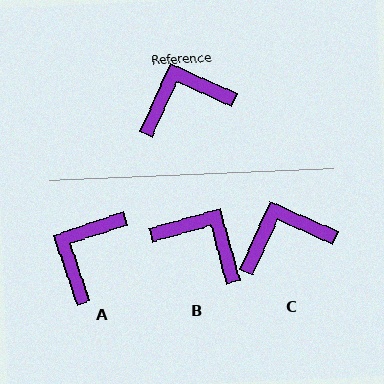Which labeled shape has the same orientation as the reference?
C.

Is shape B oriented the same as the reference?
No, it is off by about 50 degrees.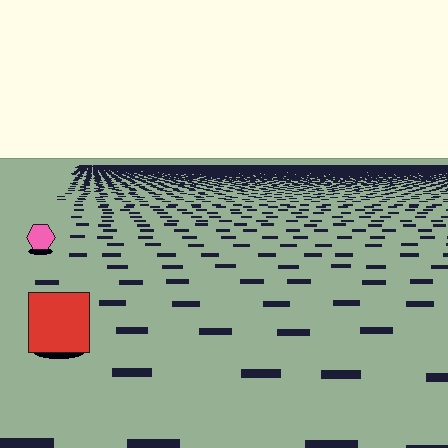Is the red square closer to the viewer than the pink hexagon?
Yes. The red square is closer — you can tell from the texture gradient: the ground texture is coarser near it.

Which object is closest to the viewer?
The red square is closest. The texture marks near it are larger and more spread out.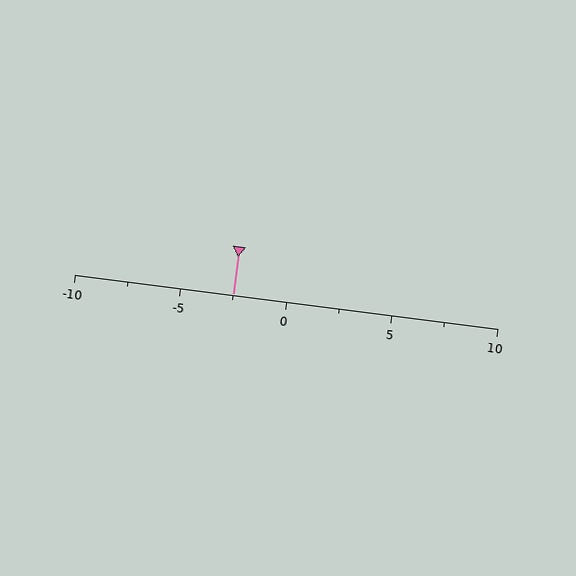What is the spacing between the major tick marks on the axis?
The major ticks are spaced 5 apart.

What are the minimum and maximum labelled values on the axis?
The axis runs from -10 to 10.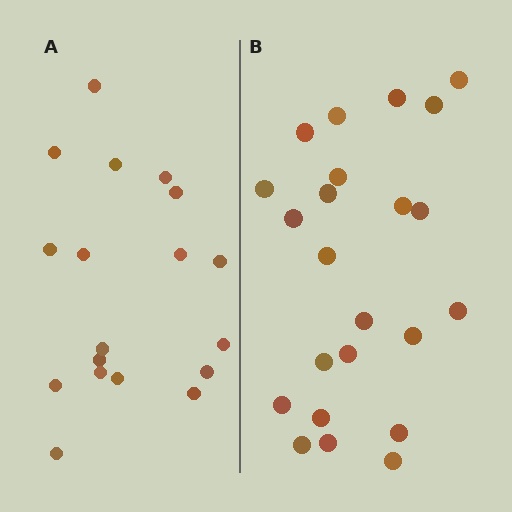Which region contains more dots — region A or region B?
Region B (the right region) has more dots.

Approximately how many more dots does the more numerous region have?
Region B has about 5 more dots than region A.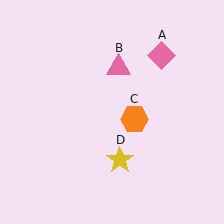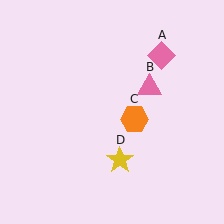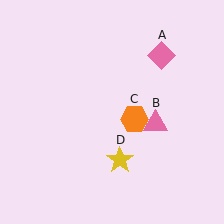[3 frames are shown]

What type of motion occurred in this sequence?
The pink triangle (object B) rotated clockwise around the center of the scene.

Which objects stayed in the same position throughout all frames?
Pink diamond (object A) and orange hexagon (object C) and yellow star (object D) remained stationary.